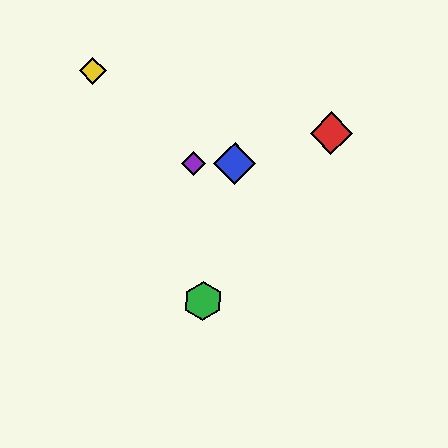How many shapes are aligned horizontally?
2 shapes (the blue diamond, the purple diamond) are aligned horizontally.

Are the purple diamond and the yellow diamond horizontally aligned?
No, the purple diamond is at y≈163 and the yellow diamond is at y≈71.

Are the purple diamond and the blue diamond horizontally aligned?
Yes, both are at y≈163.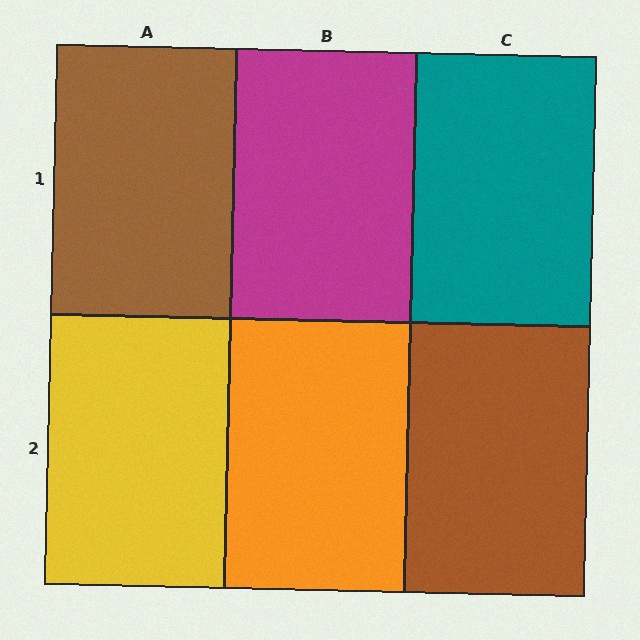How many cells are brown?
2 cells are brown.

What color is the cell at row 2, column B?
Orange.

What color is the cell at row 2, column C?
Brown.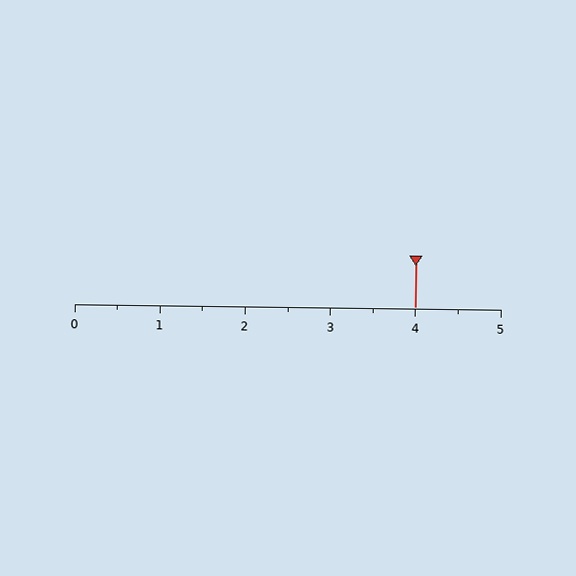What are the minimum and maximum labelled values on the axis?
The axis runs from 0 to 5.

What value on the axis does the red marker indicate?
The marker indicates approximately 4.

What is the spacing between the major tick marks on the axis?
The major ticks are spaced 1 apart.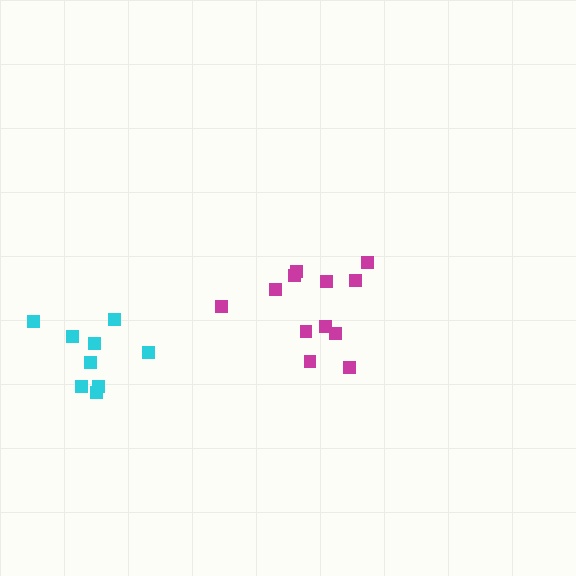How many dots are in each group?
Group 1: 12 dots, Group 2: 9 dots (21 total).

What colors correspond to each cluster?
The clusters are colored: magenta, cyan.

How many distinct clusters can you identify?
There are 2 distinct clusters.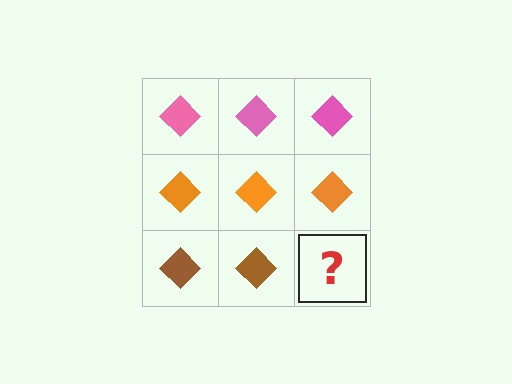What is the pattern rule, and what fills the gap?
The rule is that each row has a consistent color. The gap should be filled with a brown diamond.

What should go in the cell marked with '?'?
The missing cell should contain a brown diamond.